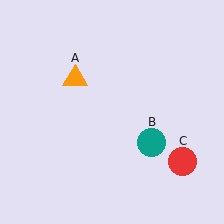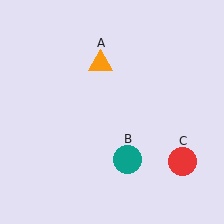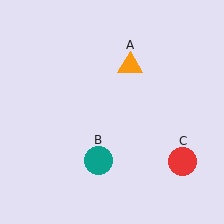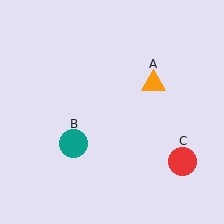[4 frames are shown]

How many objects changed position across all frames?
2 objects changed position: orange triangle (object A), teal circle (object B).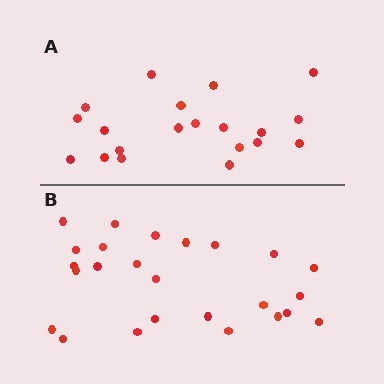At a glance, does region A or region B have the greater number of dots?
Region B (the bottom region) has more dots.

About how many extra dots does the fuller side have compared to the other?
Region B has about 5 more dots than region A.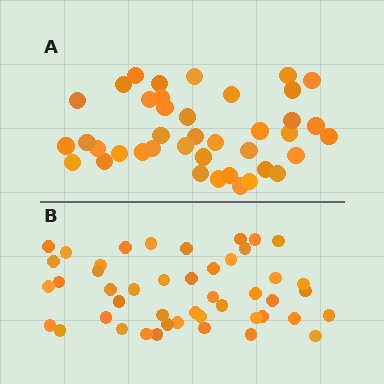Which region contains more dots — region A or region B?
Region B (the bottom region) has more dots.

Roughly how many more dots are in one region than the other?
Region B has about 6 more dots than region A.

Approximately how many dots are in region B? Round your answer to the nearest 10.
About 50 dots. (The exact count is 46, which rounds to 50.)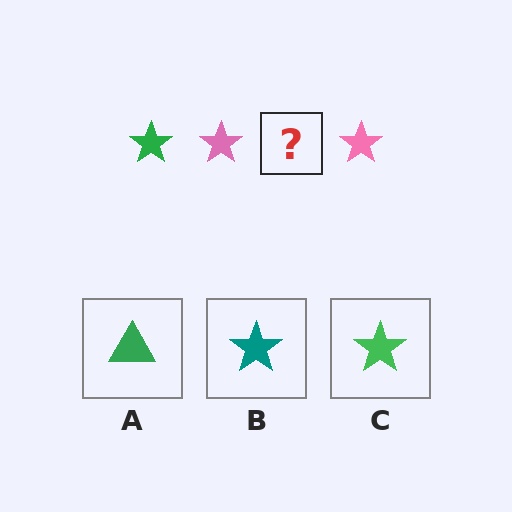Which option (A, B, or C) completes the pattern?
C.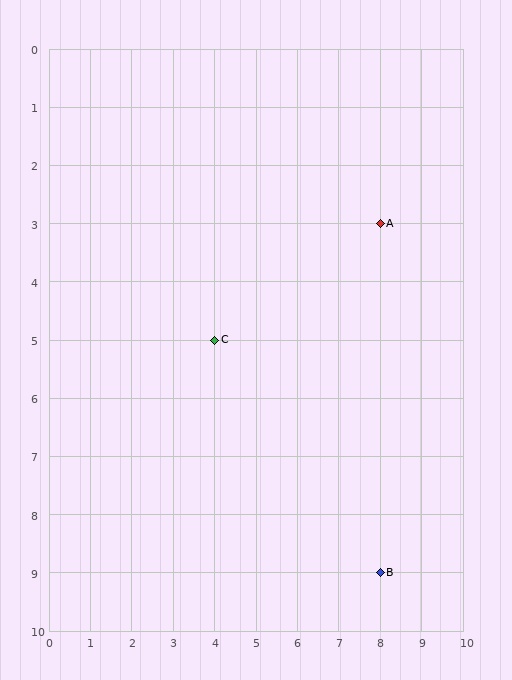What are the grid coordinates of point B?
Point B is at grid coordinates (8, 9).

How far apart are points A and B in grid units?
Points A and B are 6 rows apart.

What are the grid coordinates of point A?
Point A is at grid coordinates (8, 3).